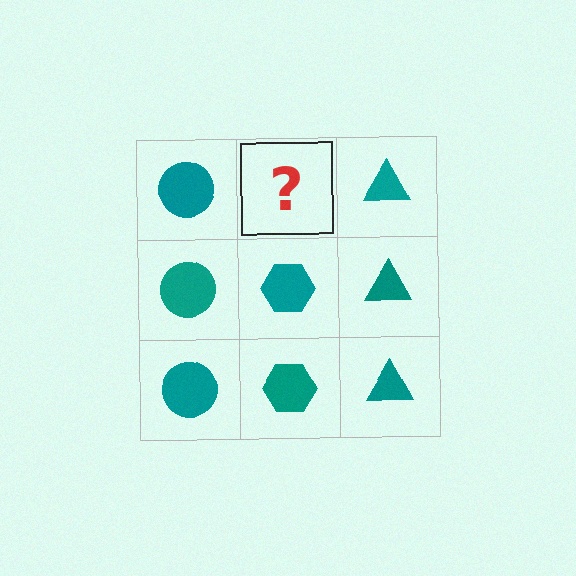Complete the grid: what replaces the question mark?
The question mark should be replaced with a teal hexagon.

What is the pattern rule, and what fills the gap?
The rule is that each column has a consistent shape. The gap should be filled with a teal hexagon.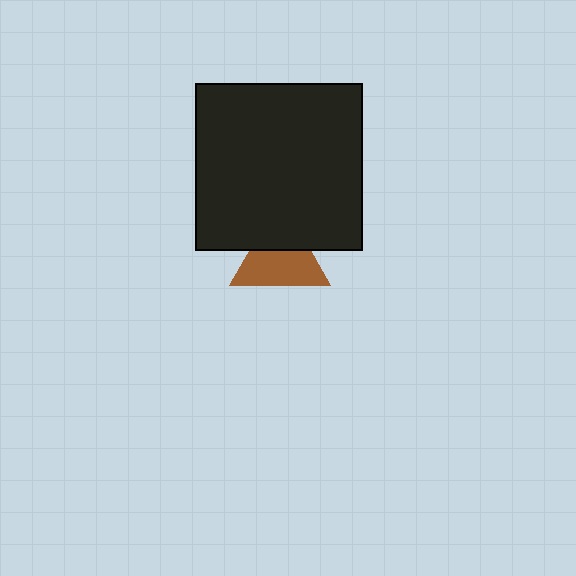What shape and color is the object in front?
The object in front is a black square.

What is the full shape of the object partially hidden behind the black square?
The partially hidden object is a brown triangle.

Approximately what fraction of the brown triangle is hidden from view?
Roughly 38% of the brown triangle is hidden behind the black square.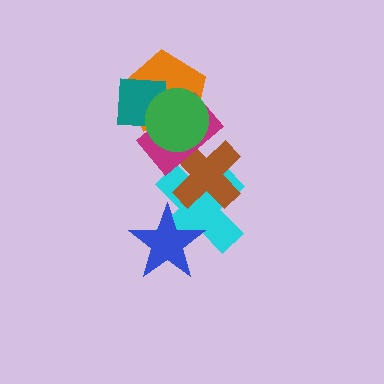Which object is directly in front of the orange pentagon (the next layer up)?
The magenta rectangle is directly in front of the orange pentagon.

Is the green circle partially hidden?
No, no other shape covers it.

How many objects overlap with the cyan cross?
2 objects overlap with the cyan cross.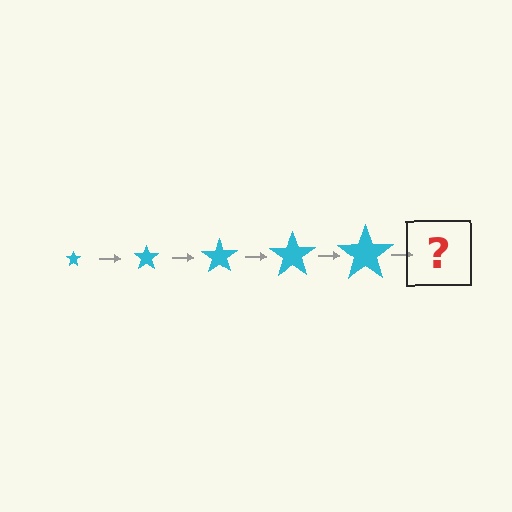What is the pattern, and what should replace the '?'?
The pattern is that the star gets progressively larger each step. The '?' should be a cyan star, larger than the previous one.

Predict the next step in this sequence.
The next step is a cyan star, larger than the previous one.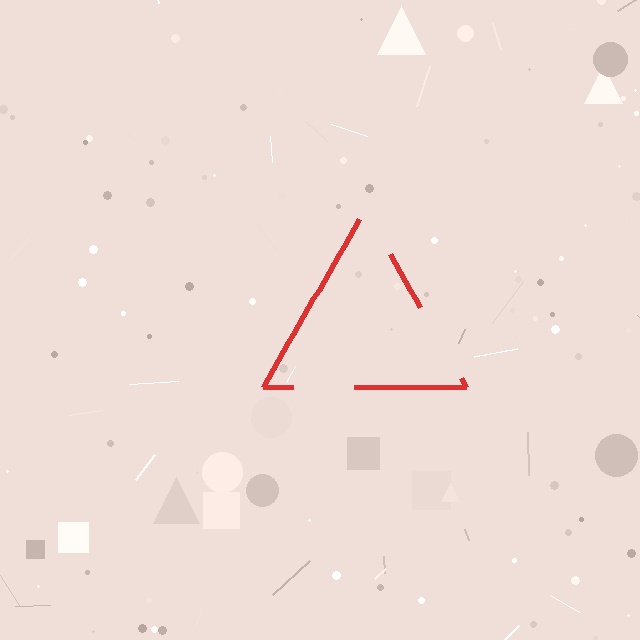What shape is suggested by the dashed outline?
The dashed outline suggests a triangle.